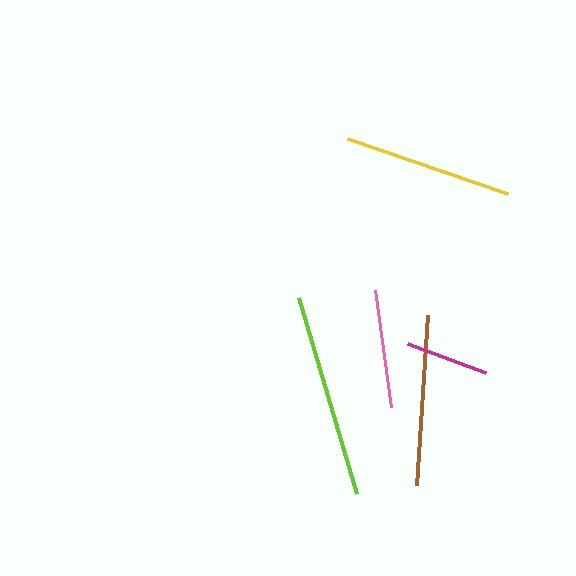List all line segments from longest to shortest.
From longest to shortest: lime, brown, yellow, pink, magenta.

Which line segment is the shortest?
The magenta line is the shortest at approximately 83 pixels.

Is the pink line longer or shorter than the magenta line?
The pink line is longer than the magenta line.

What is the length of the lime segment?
The lime segment is approximately 204 pixels long.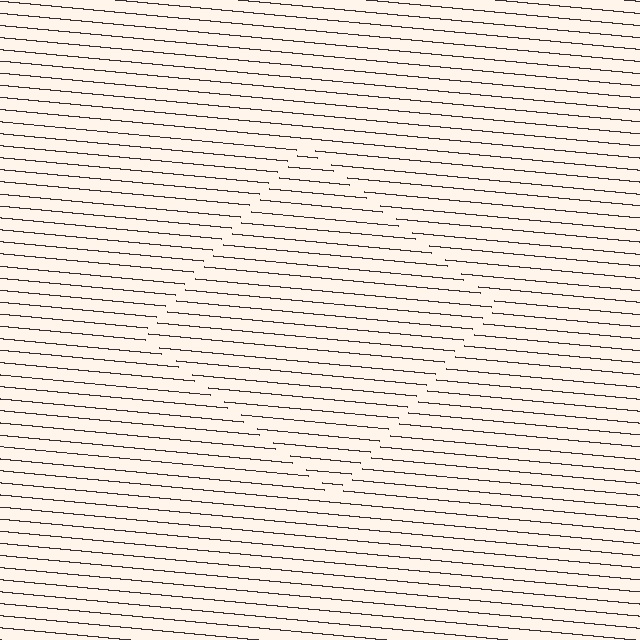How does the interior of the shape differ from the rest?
The interior of the shape contains the same grating, shifted by half a period — the contour is defined by the phase discontinuity where line-ends from the inner and outer gratings abut.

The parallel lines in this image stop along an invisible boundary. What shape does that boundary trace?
An illusory square. The interior of the shape contains the same grating, shifted by half a period — the contour is defined by the phase discontinuity where line-ends from the inner and outer gratings abut.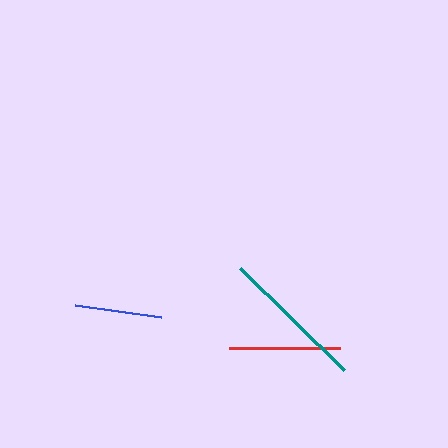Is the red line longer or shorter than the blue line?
The red line is longer than the blue line.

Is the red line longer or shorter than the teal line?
The teal line is longer than the red line.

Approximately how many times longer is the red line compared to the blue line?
The red line is approximately 1.3 times the length of the blue line.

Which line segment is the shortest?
The blue line is the shortest at approximately 87 pixels.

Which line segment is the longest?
The teal line is the longest at approximately 145 pixels.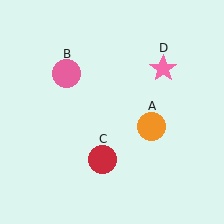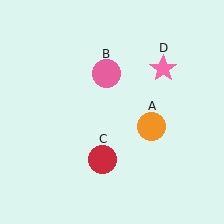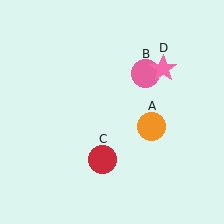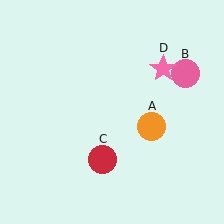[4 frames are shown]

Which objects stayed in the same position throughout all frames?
Orange circle (object A) and red circle (object C) and pink star (object D) remained stationary.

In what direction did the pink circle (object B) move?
The pink circle (object B) moved right.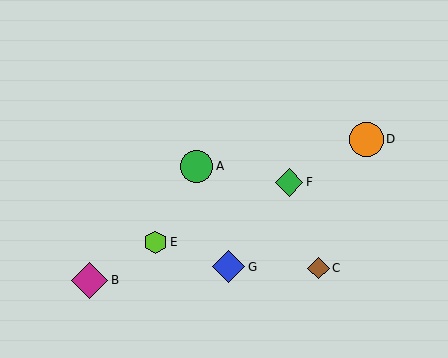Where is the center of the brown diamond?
The center of the brown diamond is at (318, 268).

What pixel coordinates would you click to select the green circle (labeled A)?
Click at (197, 166) to select the green circle A.